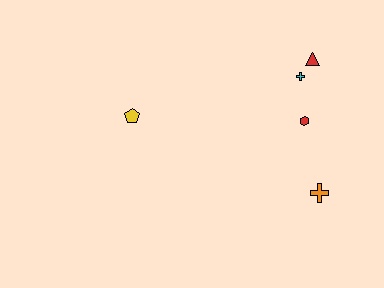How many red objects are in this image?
There are 2 red objects.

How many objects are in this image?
There are 5 objects.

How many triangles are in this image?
There is 1 triangle.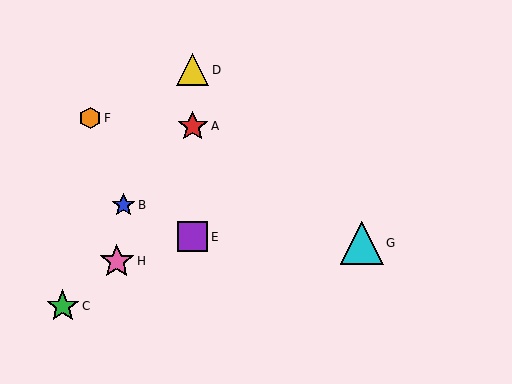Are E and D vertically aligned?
Yes, both are at x≈193.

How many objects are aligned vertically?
3 objects (A, D, E) are aligned vertically.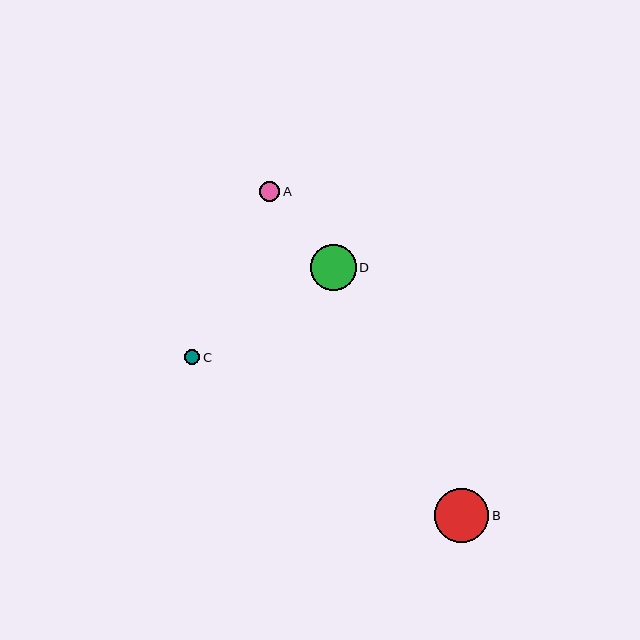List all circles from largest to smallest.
From largest to smallest: B, D, A, C.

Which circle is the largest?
Circle B is the largest with a size of approximately 54 pixels.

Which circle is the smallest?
Circle C is the smallest with a size of approximately 15 pixels.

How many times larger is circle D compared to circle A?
Circle D is approximately 2.3 times the size of circle A.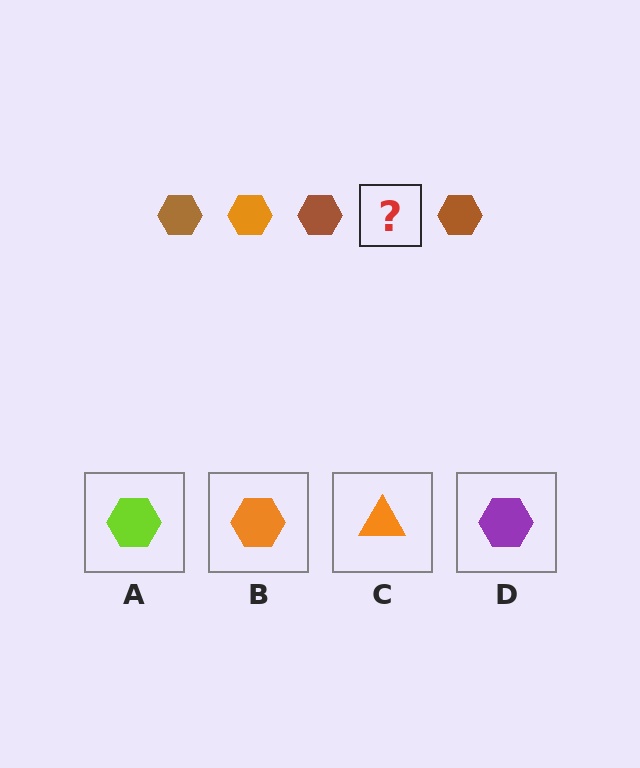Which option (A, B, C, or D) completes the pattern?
B.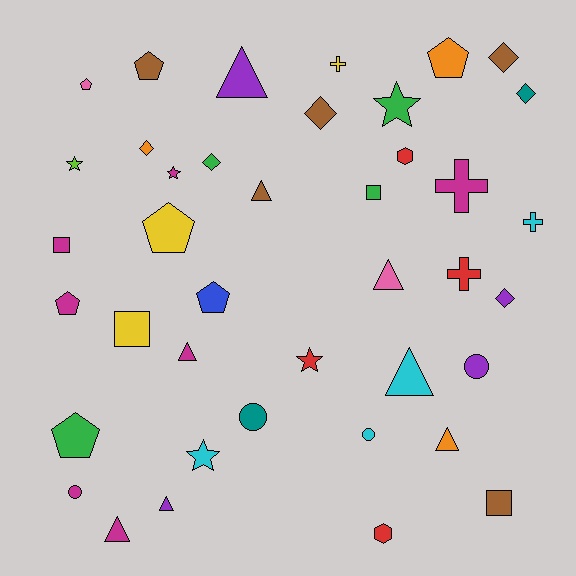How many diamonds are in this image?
There are 6 diamonds.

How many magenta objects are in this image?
There are 7 magenta objects.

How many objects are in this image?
There are 40 objects.